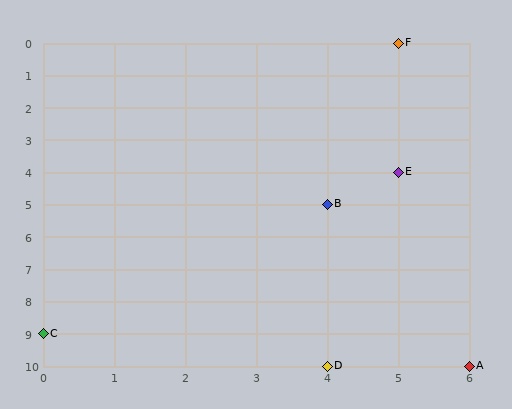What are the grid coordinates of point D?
Point D is at grid coordinates (4, 10).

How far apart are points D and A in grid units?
Points D and A are 2 columns apart.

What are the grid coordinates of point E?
Point E is at grid coordinates (5, 4).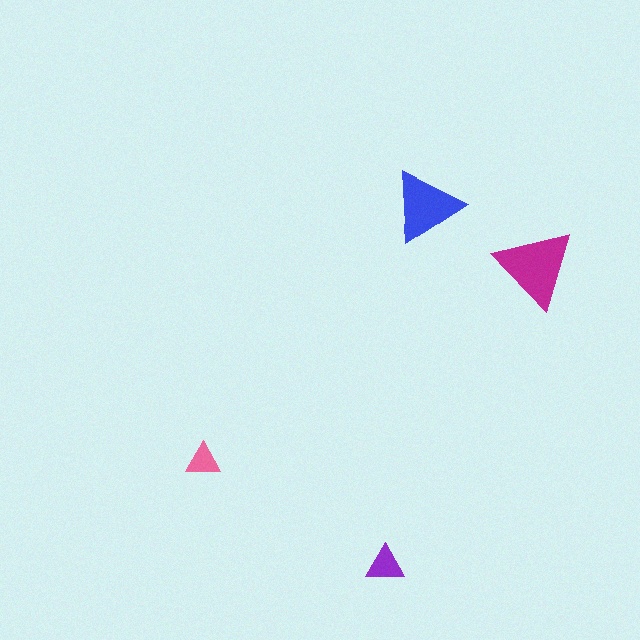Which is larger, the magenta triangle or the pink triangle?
The magenta one.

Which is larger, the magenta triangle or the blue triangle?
The magenta one.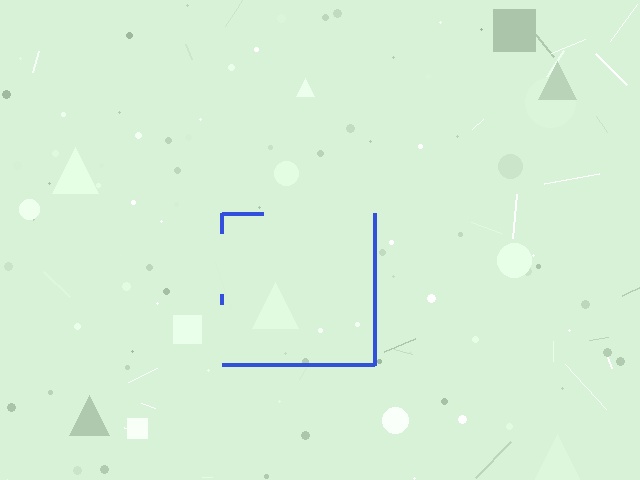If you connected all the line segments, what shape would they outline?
They would outline a square.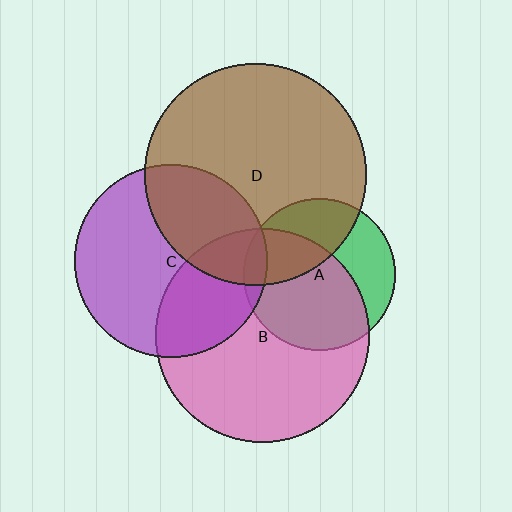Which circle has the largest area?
Circle D (brown).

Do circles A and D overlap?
Yes.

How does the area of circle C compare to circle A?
Approximately 1.6 times.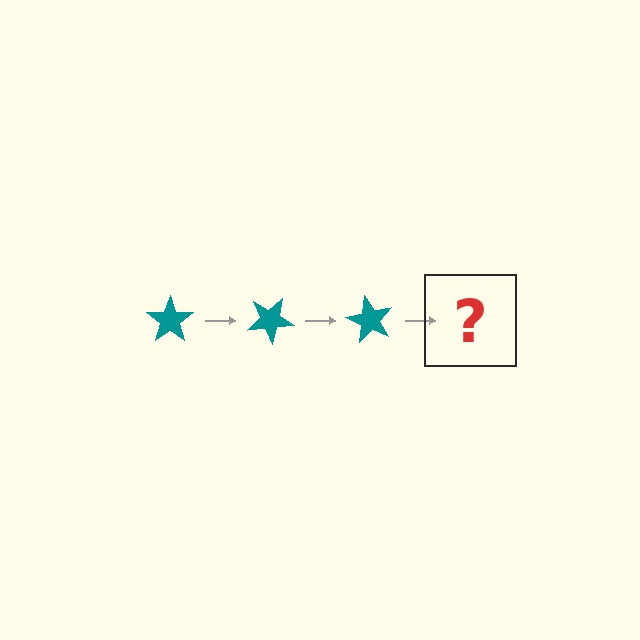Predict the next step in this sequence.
The next step is a teal star rotated 90 degrees.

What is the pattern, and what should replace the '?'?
The pattern is that the star rotates 30 degrees each step. The '?' should be a teal star rotated 90 degrees.